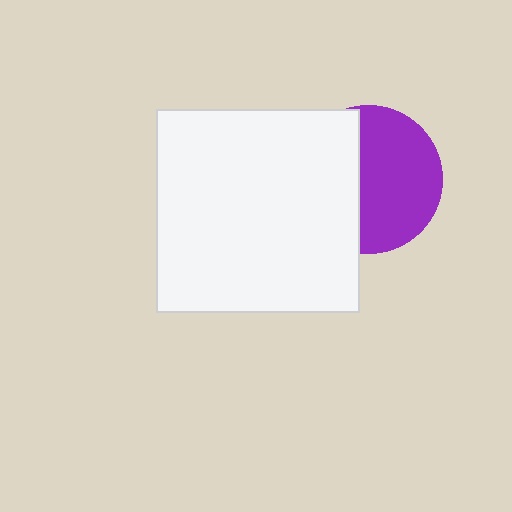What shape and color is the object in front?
The object in front is a white square.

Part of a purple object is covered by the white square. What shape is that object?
It is a circle.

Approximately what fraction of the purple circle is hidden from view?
Roughly 42% of the purple circle is hidden behind the white square.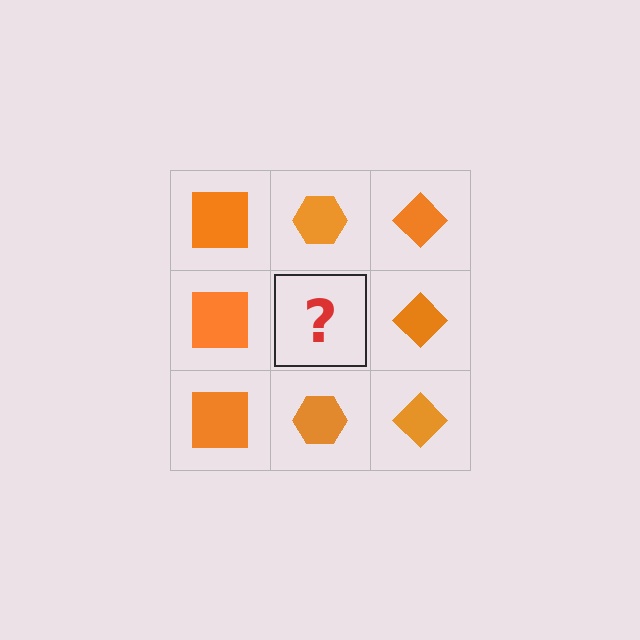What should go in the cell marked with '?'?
The missing cell should contain an orange hexagon.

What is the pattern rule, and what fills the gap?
The rule is that each column has a consistent shape. The gap should be filled with an orange hexagon.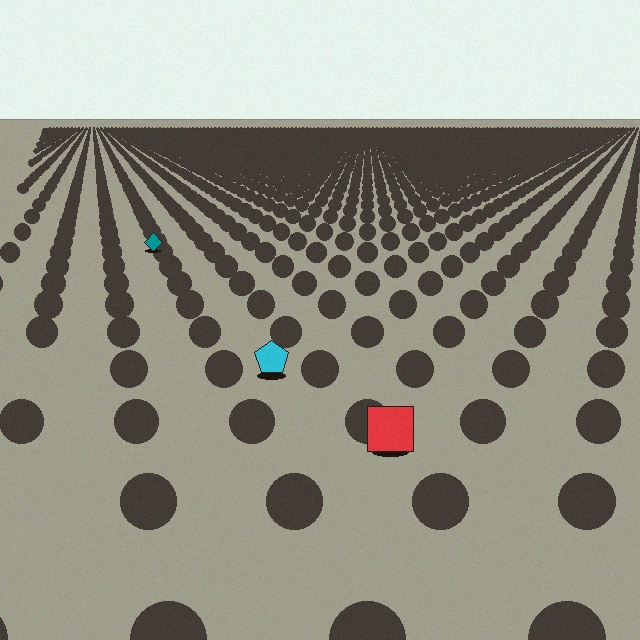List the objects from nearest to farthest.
From nearest to farthest: the red square, the cyan pentagon, the teal diamond.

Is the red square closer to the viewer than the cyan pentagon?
Yes. The red square is closer — you can tell from the texture gradient: the ground texture is coarser near it.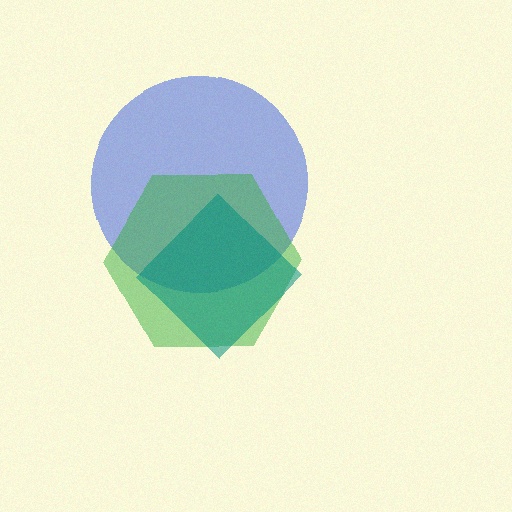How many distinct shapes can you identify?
There are 3 distinct shapes: a blue circle, a green hexagon, a teal diamond.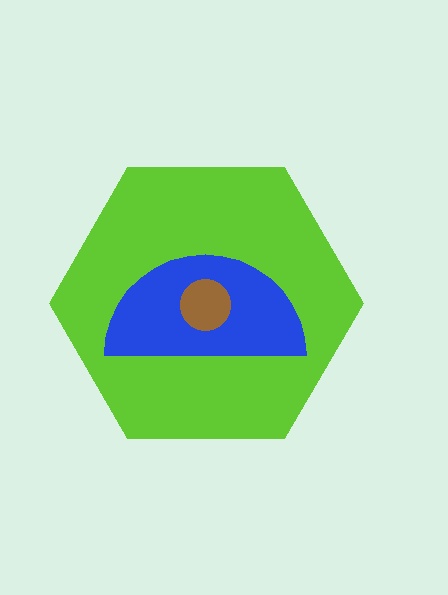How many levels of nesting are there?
3.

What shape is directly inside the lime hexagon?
The blue semicircle.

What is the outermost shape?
The lime hexagon.